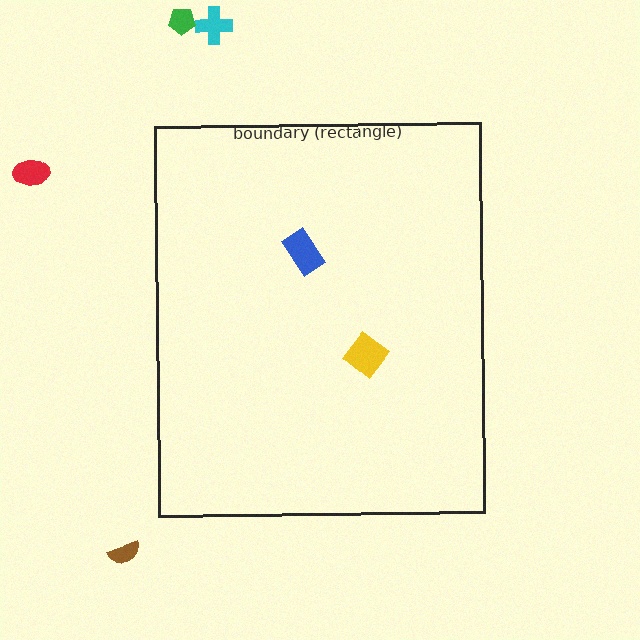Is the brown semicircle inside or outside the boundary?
Outside.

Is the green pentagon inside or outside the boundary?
Outside.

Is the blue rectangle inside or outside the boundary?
Inside.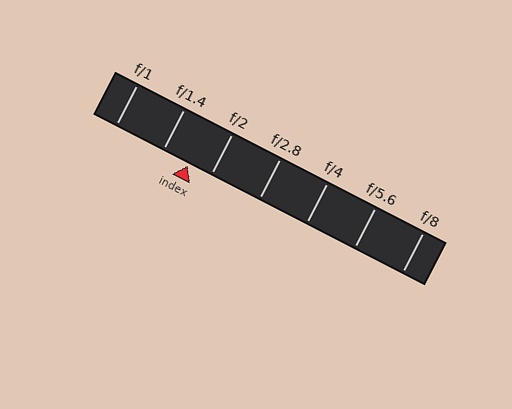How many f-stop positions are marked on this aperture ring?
There are 7 f-stop positions marked.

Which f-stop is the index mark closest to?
The index mark is closest to f/2.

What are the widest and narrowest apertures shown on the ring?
The widest aperture shown is f/1 and the narrowest is f/8.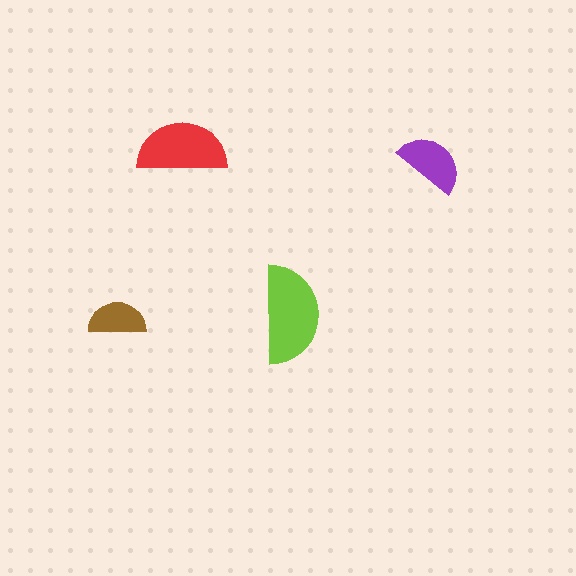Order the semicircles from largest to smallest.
the lime one, the red one, the purple one, the brown one.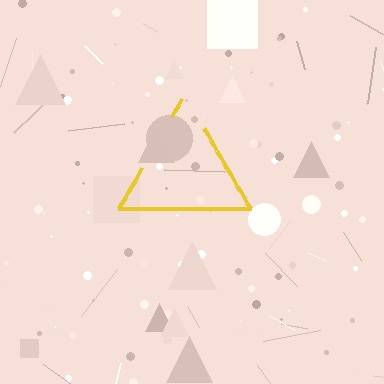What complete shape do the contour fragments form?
The contour fragments form a triangle.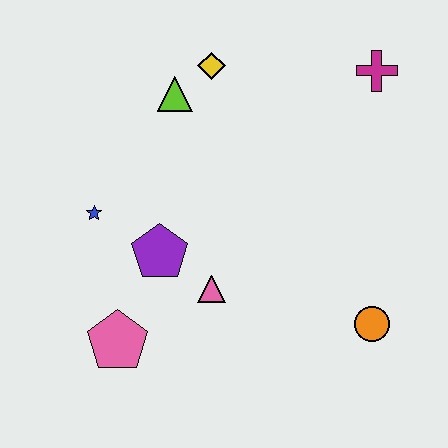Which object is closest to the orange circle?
The pink triangle is closest to the orange circle.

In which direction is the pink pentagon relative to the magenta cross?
The pink pentagon is below the magenta cross.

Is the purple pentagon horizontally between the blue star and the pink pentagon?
No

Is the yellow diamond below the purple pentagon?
No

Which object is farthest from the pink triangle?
The magenta cross is farthest from the pink triangle.